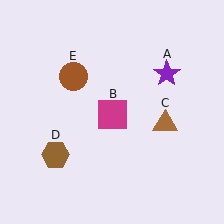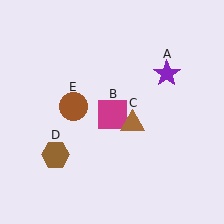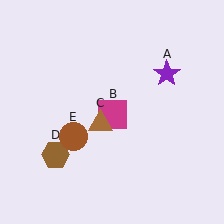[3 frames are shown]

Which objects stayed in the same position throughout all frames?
Purple star (object A) and magenta square (object B) and brown hexagon (object D) remained stationary.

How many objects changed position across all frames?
2 objects changed position: brown triangle (object C), brown circle (object E).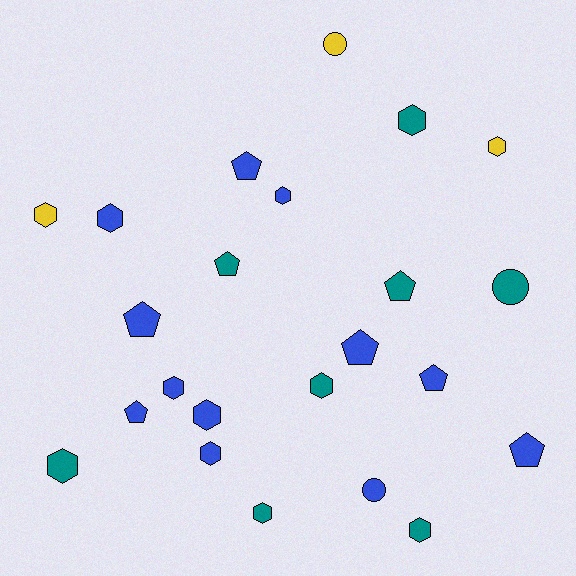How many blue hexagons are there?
There are 5 blue hexagons.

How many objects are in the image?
There are 23 objects.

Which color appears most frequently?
Blue, with 12 objects.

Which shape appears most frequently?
Hexagon, with 12 objects.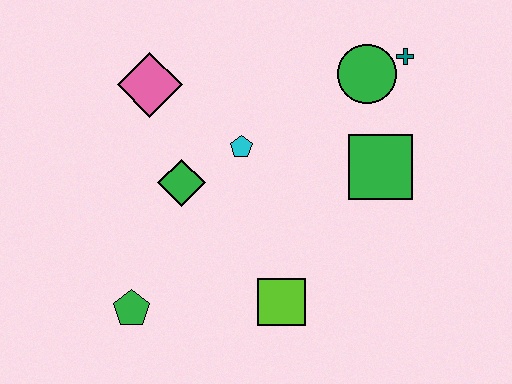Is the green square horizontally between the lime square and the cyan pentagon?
No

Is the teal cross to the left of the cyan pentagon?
No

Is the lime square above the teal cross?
No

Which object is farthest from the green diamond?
The teal cross is farthest from the green diamond.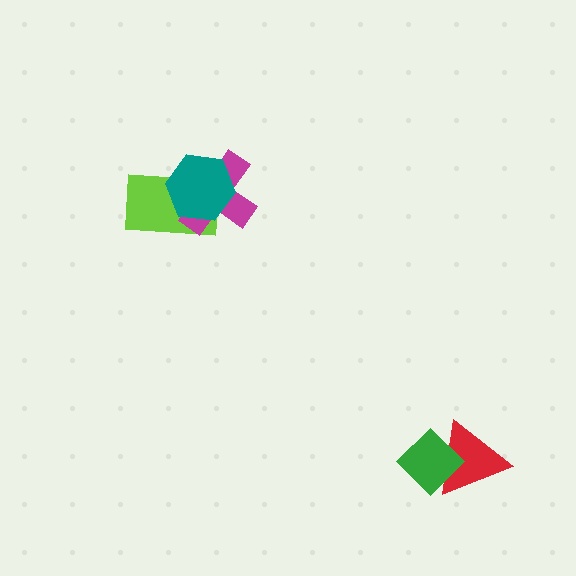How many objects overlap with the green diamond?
1 object overlaps with the green diamond.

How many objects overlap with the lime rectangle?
2 objects overlap with the lime rectangle.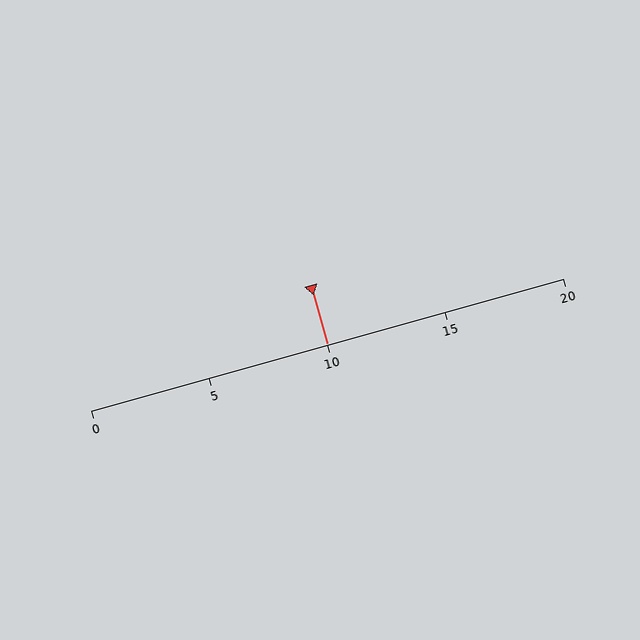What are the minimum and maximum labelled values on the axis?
The axis runs from 0 to 20.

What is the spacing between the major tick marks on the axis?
The major ticks are spaced 5 apart.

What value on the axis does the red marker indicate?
The marker indicates approximately 10.